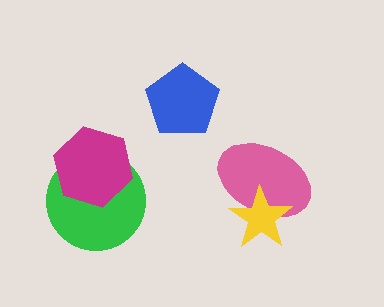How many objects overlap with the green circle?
1 object overlaps with the green circle.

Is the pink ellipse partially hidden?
Yes, it is partially covered by another shape.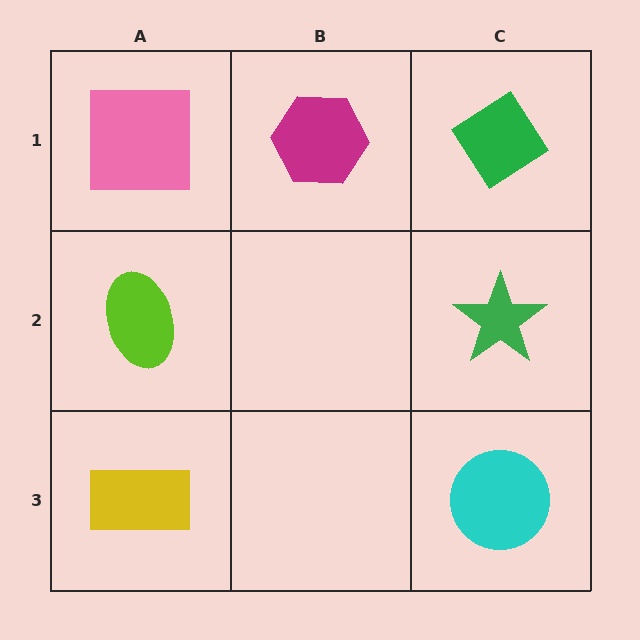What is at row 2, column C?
A green star.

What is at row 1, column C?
A green diamond.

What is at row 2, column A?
A lime ellipse.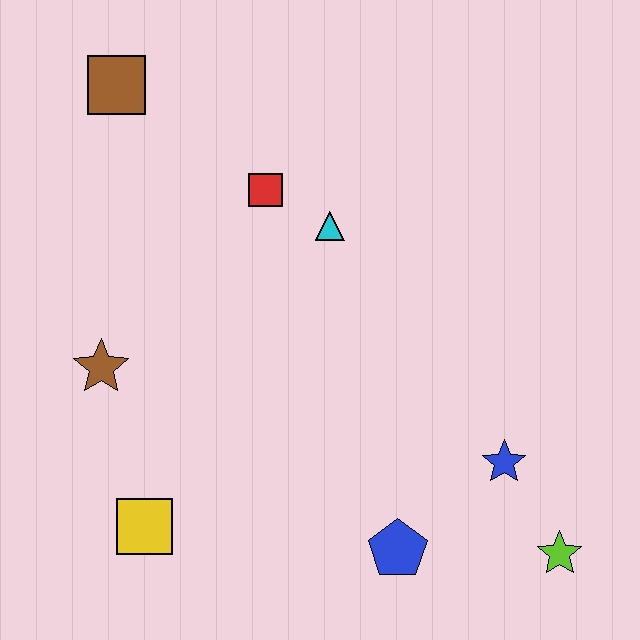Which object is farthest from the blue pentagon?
The brown square is farthest from the blue pentagon.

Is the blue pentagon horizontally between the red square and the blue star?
Yes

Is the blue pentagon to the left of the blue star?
Yes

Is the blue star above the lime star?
Yes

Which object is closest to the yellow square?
The brown star is closest to the yellow square.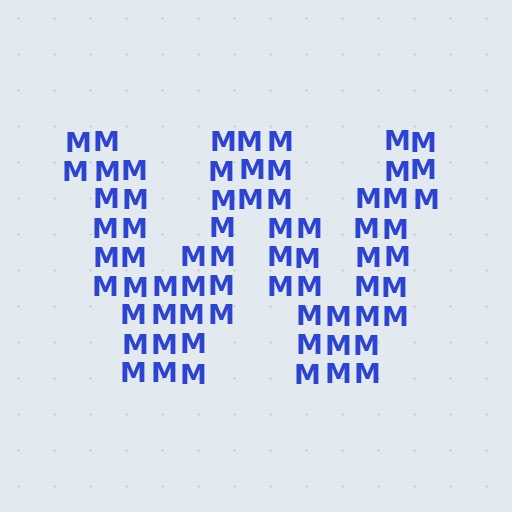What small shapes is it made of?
It is made of small letter M's.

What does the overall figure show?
The overall figure shows the letter W.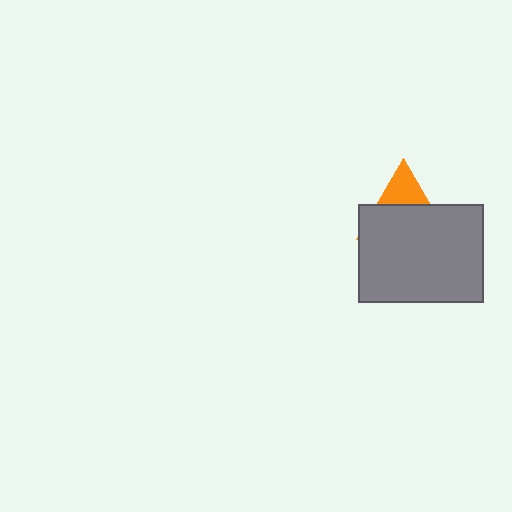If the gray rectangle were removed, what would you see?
You would see the complete orange triangle.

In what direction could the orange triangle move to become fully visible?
The orange triangle could move up. That would shift it out from behind the gray rectangle entirely.